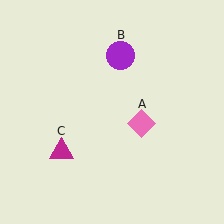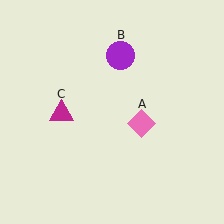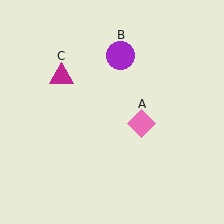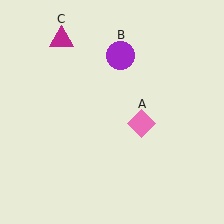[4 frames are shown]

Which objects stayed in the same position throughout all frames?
Pink diamond (object A) and purple circle (object B) remained stationary.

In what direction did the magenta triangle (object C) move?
The magenta triangle (object C) moved up.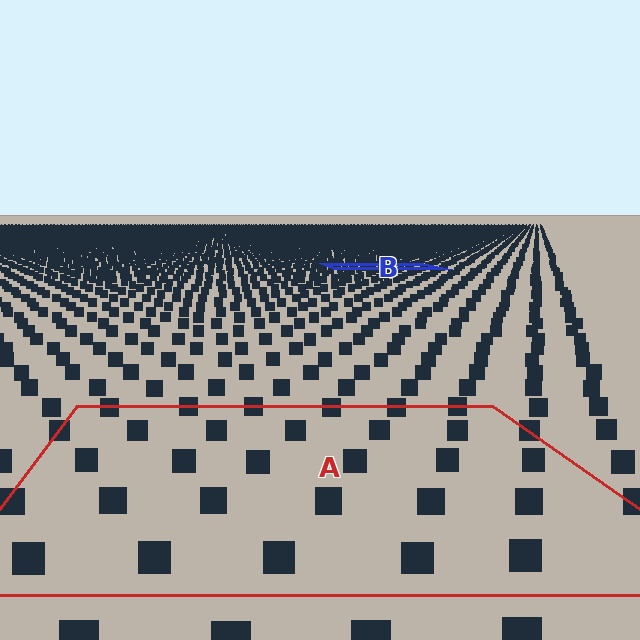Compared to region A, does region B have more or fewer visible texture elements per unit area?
Region B has more texture elements per unit area — they are packed more densely because it is farther away.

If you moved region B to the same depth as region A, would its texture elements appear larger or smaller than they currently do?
They would appear larger. At a closer depth, the same texture elements are projected at a bigger on-screen size.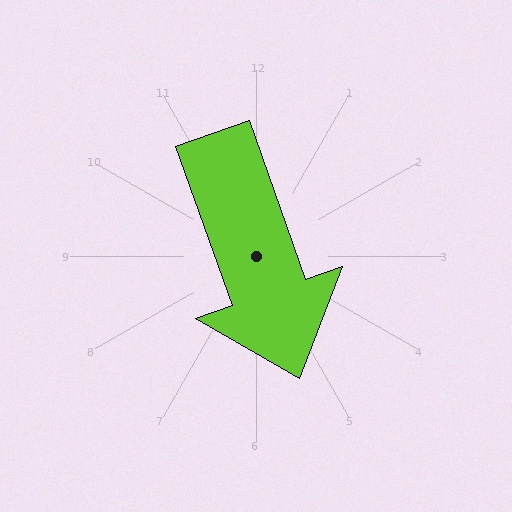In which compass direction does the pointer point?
South.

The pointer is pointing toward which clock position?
Roughly 5 o'clock.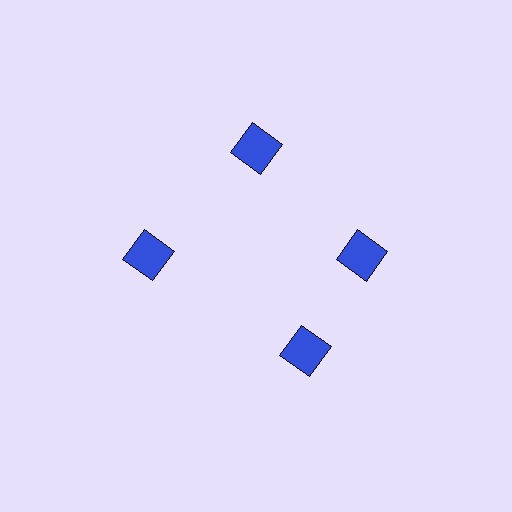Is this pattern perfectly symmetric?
No. The 4 blue squares are arranged in a ring, but one element near the 6 o'clock position is rotated out of alignment along the ring, breaking the 4-fold rotational symmetry.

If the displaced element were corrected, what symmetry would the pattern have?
It would have 4-fold rotational symmetry — the pattern would map onto itself every 90 degrees.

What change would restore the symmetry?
The symmetry would be restored by rotating it back into even spacing with its neighbors so that all 4 squares sit at equal angles and equal distance from the center.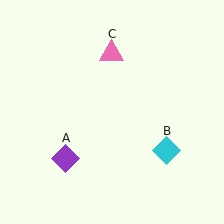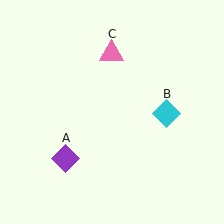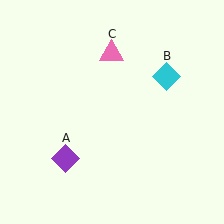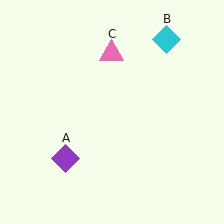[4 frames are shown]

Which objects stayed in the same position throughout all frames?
Purple diamond (object A) and pink triangle (object C) remained stationary.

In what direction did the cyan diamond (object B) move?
The cyan diamond (object B) moved up.